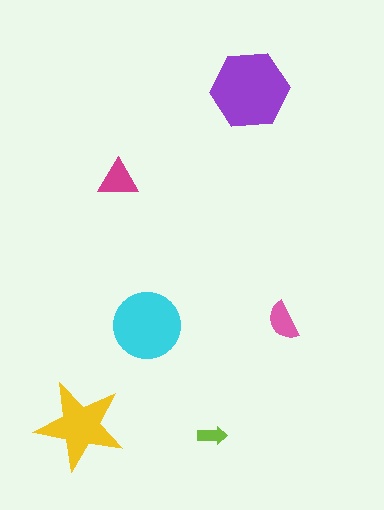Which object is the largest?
The purple hexagon.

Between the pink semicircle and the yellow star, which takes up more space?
The yellow star.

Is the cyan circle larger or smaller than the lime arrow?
Larger.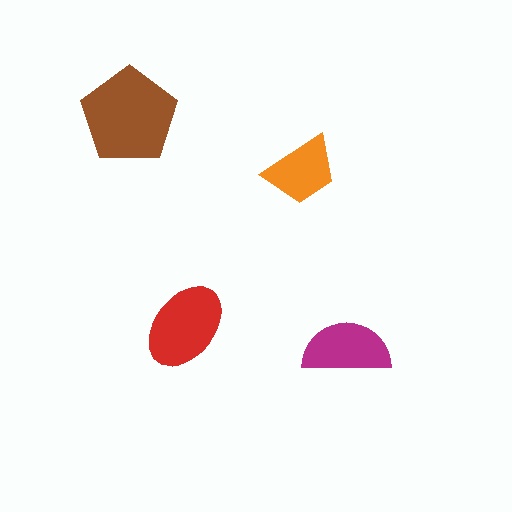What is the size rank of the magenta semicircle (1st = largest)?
3rd.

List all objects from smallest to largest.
The orange trapezoid, the magenta semicircle, the red ellipse, the brown pentagon.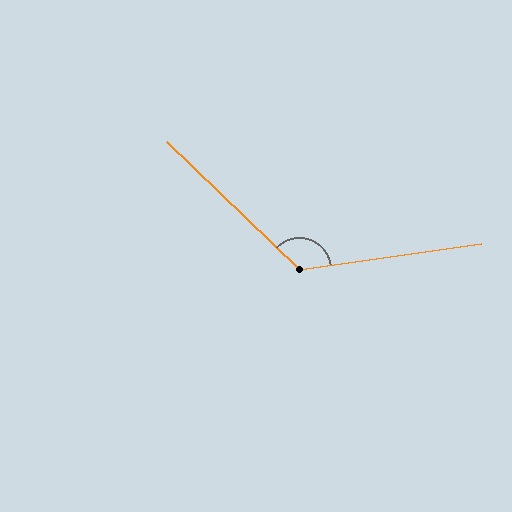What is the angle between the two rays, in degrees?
Approximately 128 degrees.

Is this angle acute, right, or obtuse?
It is obtuse.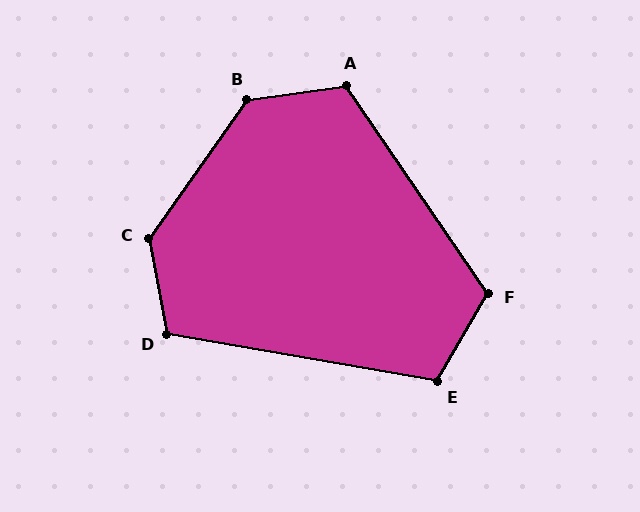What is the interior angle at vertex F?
Approximately 116 degrees (obtuse).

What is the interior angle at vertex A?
Approximately 116 degrees (obtuse).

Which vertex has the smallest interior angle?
E, at approximately 110 degrees.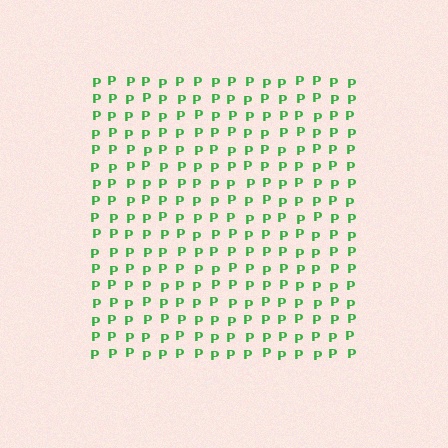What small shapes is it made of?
It is made of small letter P's.